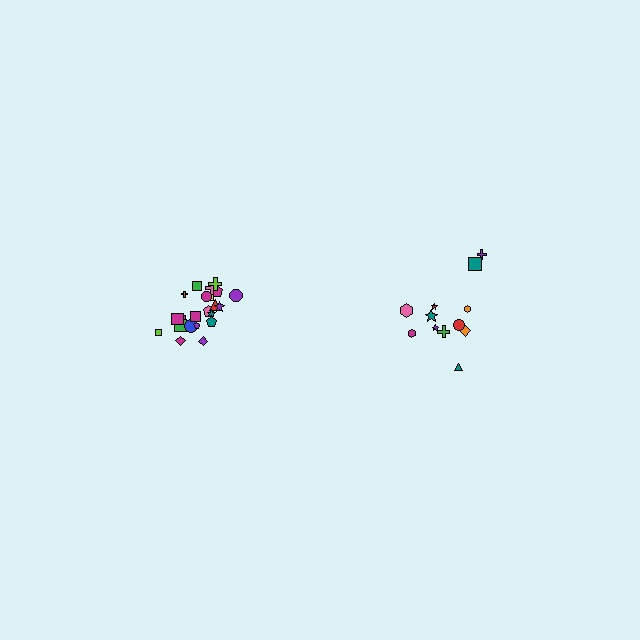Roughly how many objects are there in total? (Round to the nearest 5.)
Roughly 35 objects in total.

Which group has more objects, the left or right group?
The left group.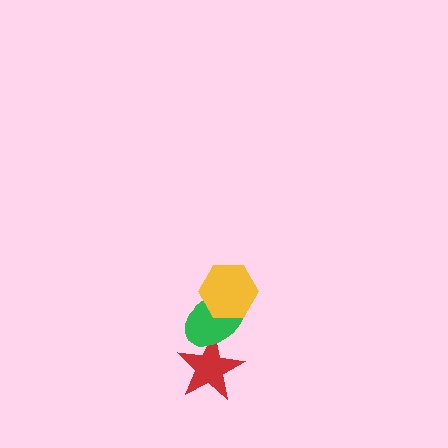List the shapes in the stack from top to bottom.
From top to bottom: the yellow hexagon, the green ellipse, the red star.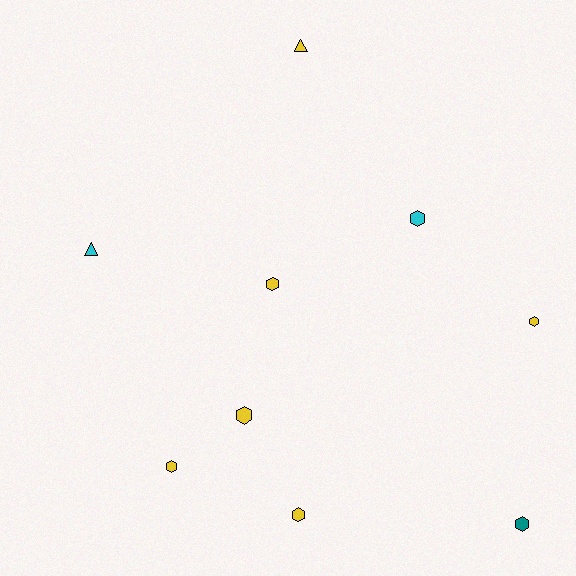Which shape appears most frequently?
Hexagon, with 7 objects.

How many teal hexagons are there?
There is 1 teal hexagon.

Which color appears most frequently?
Yellow, with 6 objects.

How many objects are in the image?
There are 9 objects.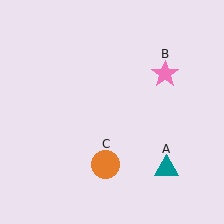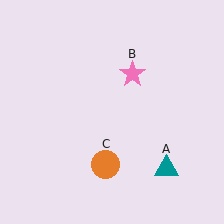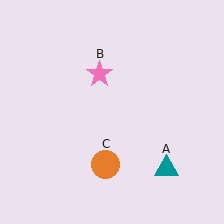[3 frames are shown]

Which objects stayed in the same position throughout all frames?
Teal triangle (object A) and orange circle (object C) remained stationary.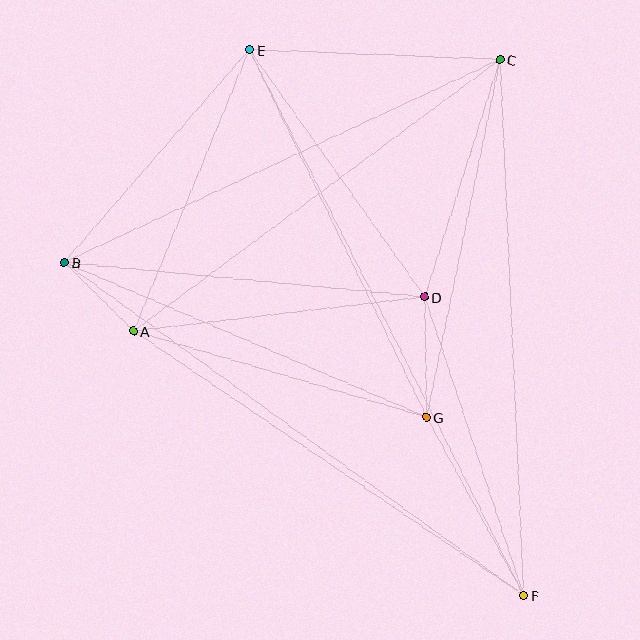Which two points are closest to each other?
Points A and B are closest to each other.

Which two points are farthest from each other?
Points E and F are farthest from each other.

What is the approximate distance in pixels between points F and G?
The distance between F and G is approximately 203 pixels.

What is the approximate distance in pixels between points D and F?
The distance between D and F is approximately 314 pixels.